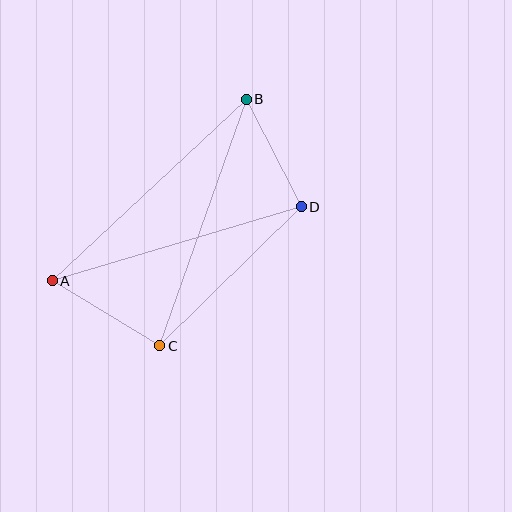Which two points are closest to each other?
Points B and D are closest to each other.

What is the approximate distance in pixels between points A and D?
The distance between A and D is approximately 260 pixels.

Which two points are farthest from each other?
Points A and B are farthest from each other.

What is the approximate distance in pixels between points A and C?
The distance between A and C is approximately 126 pixels.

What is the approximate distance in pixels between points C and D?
The distance between C and D is approximately 198 pixels.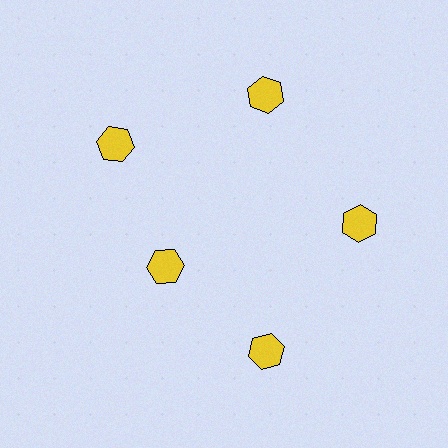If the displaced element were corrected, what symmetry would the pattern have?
It would have 5-fold rotational symmetry — the pattern would map onto itself every 72 degrees.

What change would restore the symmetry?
The symmetry would be restored by moving it outward, back onto the ring so that all 5 hexagons sit at equal angles and equal distance from the center.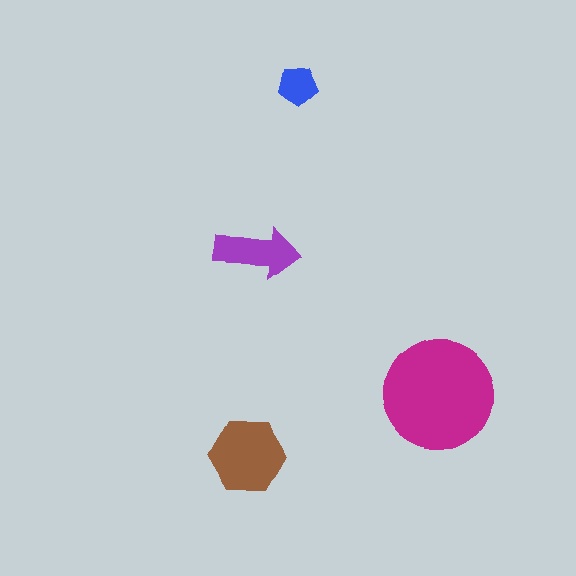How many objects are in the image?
There are 4 objects in the image.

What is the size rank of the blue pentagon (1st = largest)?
4th.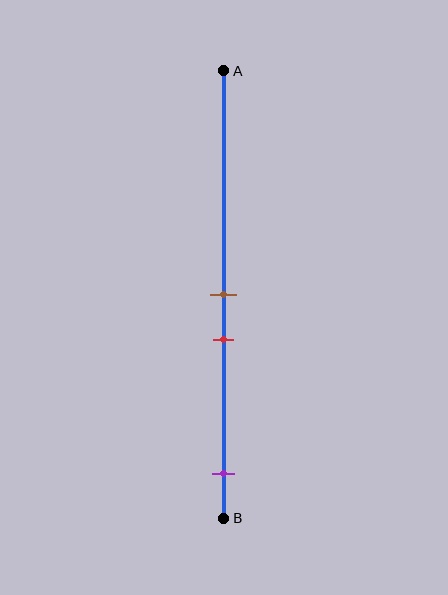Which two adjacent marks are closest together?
The brown and red marks are the closest adjacent pair.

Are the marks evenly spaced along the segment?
No, the marks are not evenly spaced.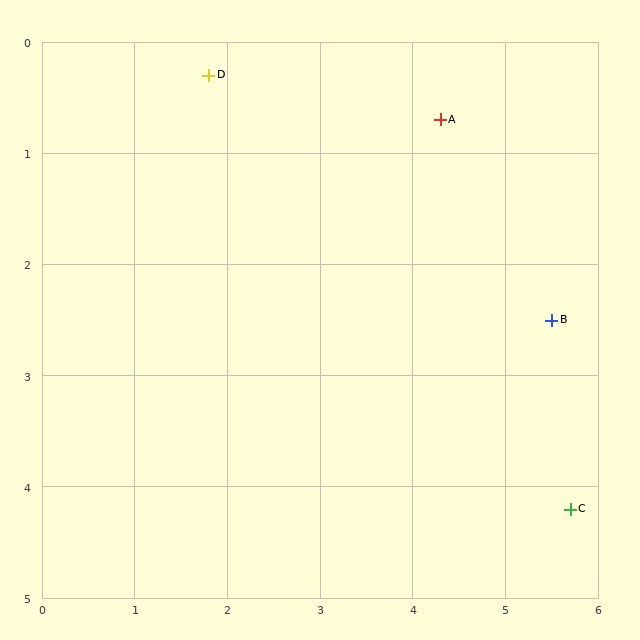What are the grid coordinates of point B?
Point B is at approximately (5.5, 2.5).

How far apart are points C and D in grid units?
Points C and D are about 5.5 grid units apart.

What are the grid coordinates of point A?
Point A is at approximately (4.3, 0.7).